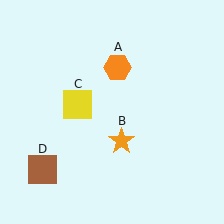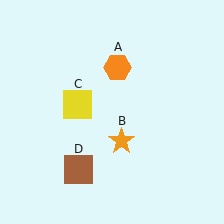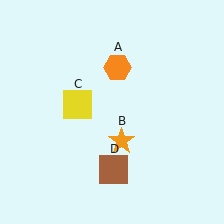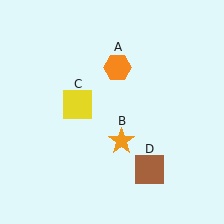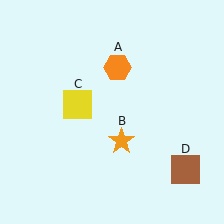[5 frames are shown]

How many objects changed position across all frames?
1 object changed position: brown square (object D).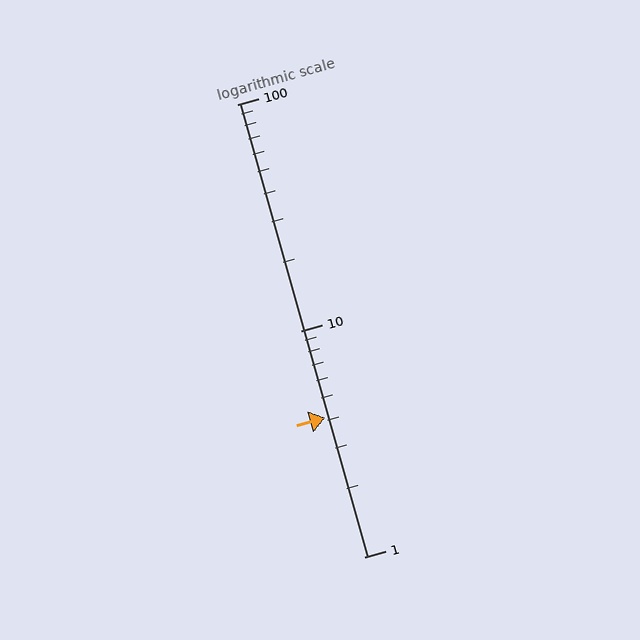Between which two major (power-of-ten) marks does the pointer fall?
The pointer is between 1 and 10.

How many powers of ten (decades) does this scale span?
The scale spans 2 decades, from 1 to 100.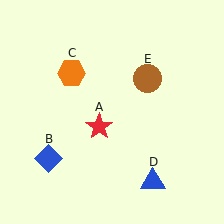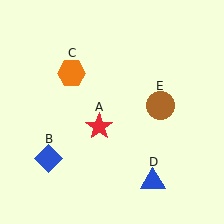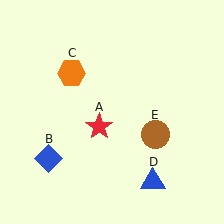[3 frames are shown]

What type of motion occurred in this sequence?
The brown circle (object E) rotated clockwise around the center of the scene.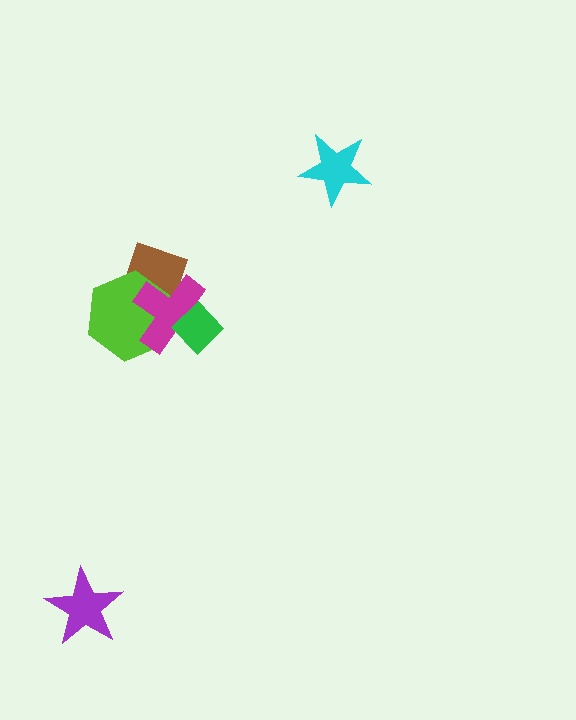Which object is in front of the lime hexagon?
The magenta cross is in front of the lime hexagon.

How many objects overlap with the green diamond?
2 objects overlap with the green diamond.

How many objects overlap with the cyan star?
0 objects overlap with the cyan star.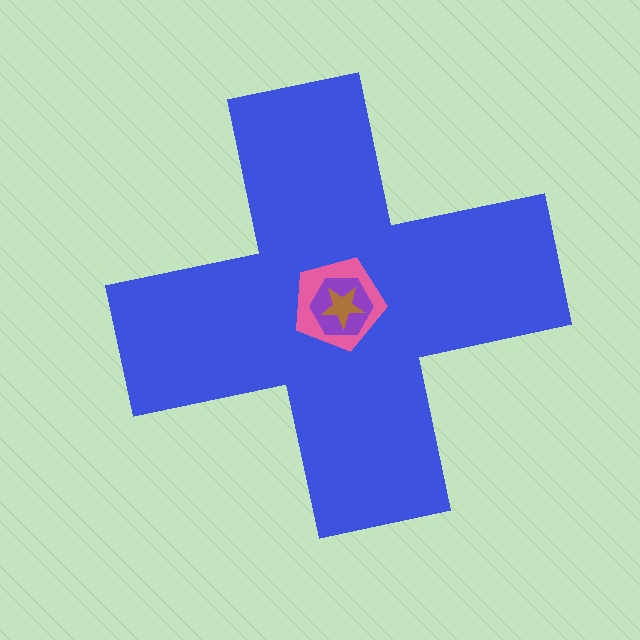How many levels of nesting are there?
4.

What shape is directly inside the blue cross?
The pink pentagon.